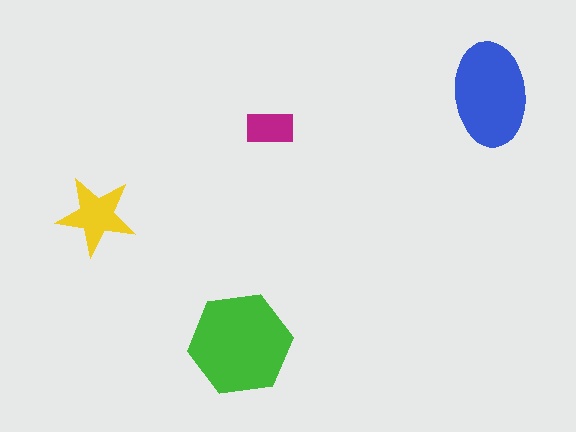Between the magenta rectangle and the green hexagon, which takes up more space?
The green hexagon.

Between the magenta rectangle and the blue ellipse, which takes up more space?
The blue ellipse.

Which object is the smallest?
The magenta rectangle.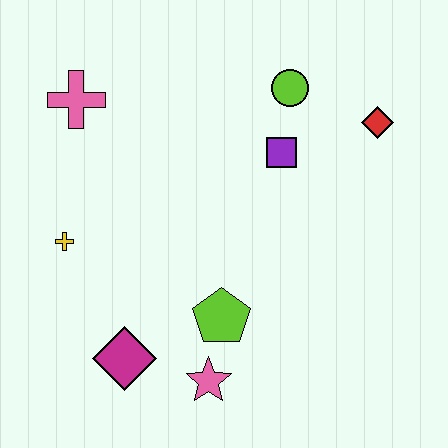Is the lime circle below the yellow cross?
No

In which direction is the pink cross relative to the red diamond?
The pink cross is to the left of the red diamond.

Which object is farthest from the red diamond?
The magenta diamond is farthest from the red diamond.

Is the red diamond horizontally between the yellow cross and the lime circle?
No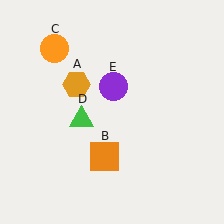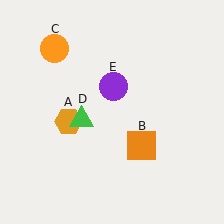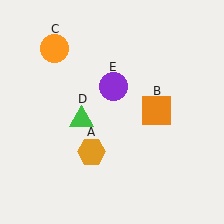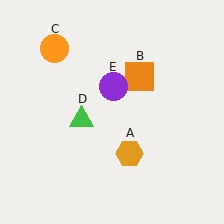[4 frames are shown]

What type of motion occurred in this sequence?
The orange hexagon (object A), orange square (object B) rotated counterclockwise around the center of the scene.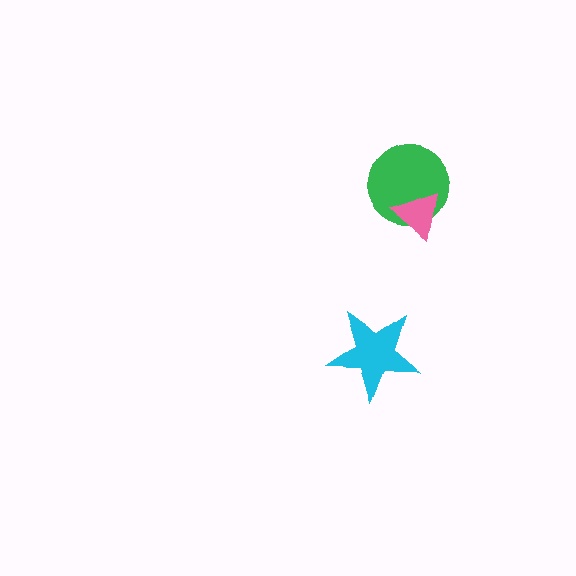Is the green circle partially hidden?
Yes, it is partially covered by another shape.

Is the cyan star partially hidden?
No, no other shape covers it.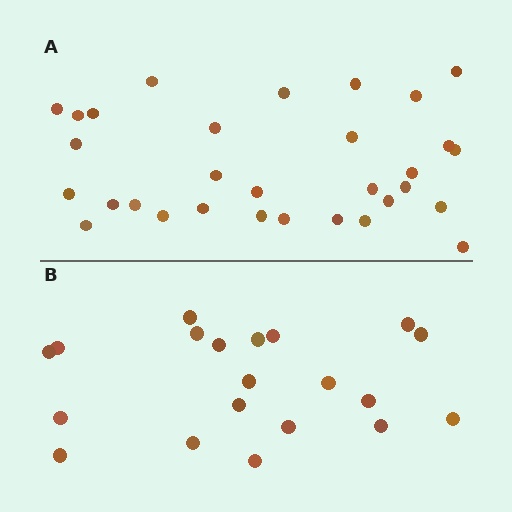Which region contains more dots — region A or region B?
Region A (the top region) has more dots.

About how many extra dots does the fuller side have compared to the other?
Region A has roughly 12 or so more dots than region B.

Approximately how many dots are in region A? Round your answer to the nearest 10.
About 30 dots. (The exact count is 31, which rounds to 30.)